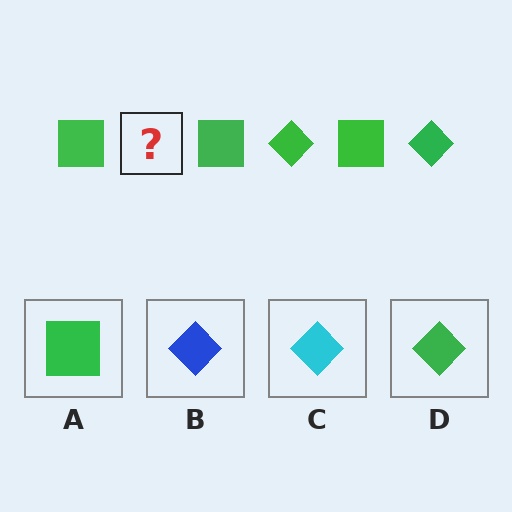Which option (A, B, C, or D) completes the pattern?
D.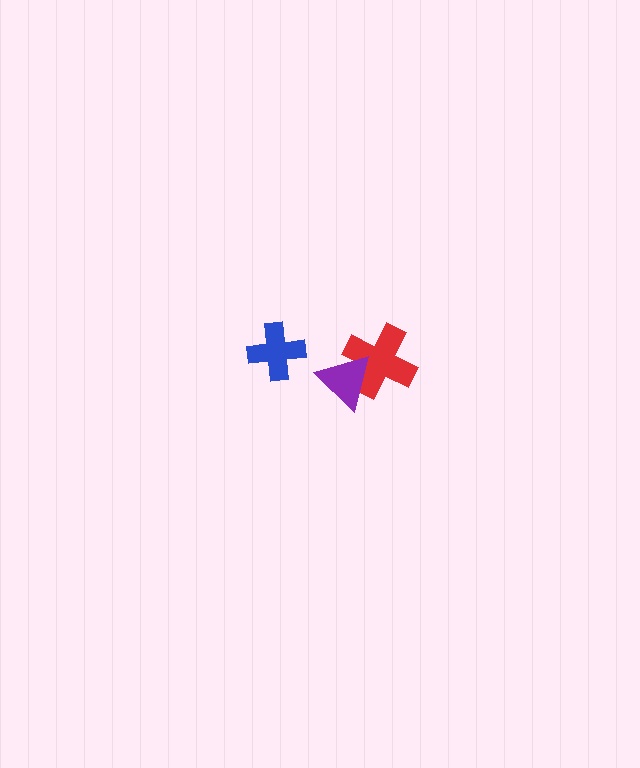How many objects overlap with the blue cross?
0 objects overlap with the blue cross.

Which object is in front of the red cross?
The purple triangle is in front of the red cross.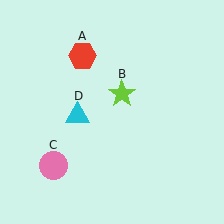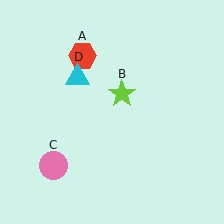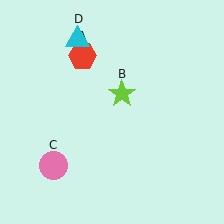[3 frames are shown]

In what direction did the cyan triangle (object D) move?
The cyan triangle (object D) moved up.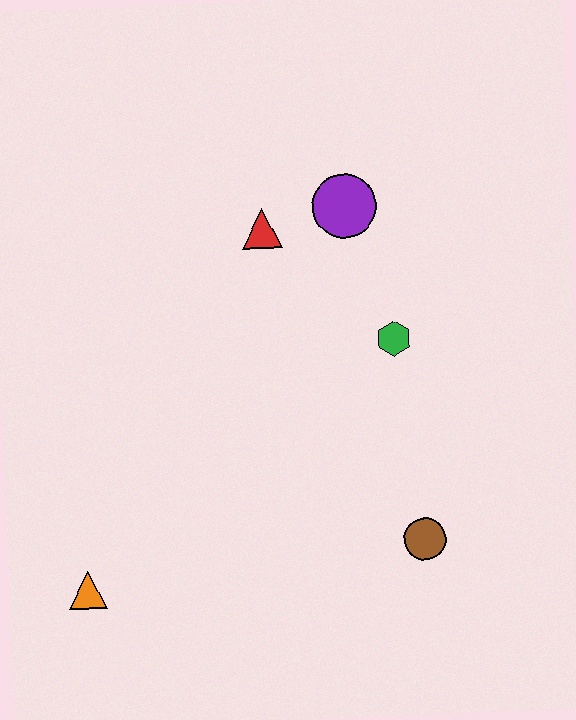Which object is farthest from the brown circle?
The red triangle is farthest from the brown circle.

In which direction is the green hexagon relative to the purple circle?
The green hexagon is below the purple circle.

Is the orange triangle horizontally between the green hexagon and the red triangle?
No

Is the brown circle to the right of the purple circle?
Yes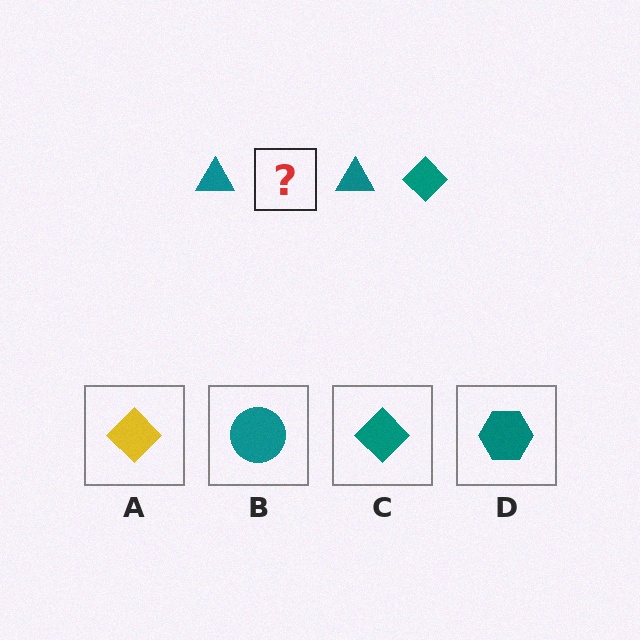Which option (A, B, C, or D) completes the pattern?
C.